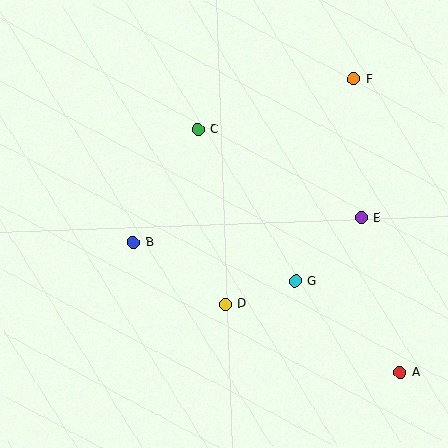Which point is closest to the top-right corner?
Point F is closest to the top-right corner.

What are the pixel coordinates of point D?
Point D is at (225, 304).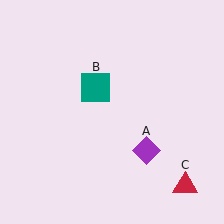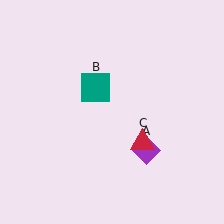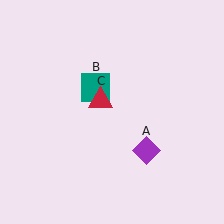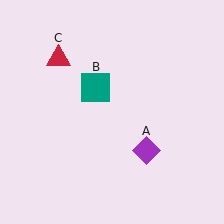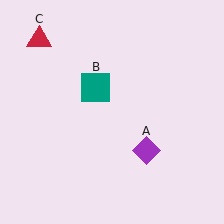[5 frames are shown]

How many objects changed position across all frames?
1 object changed position: red triangle (object C).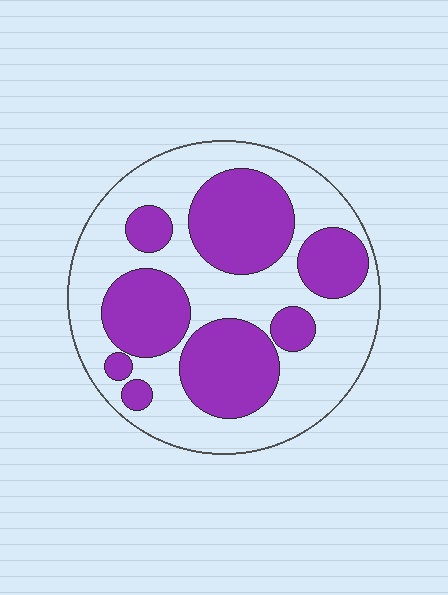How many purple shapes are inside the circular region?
8.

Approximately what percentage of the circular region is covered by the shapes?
Approximately 40%.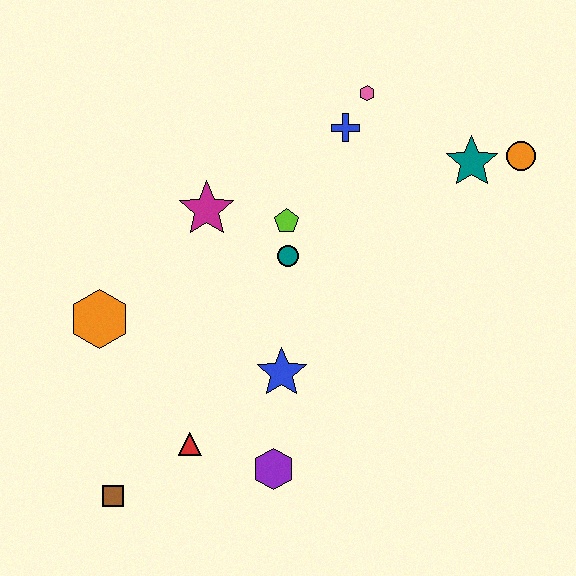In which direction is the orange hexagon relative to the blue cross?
The orange hexagon is to the left of the blue cross.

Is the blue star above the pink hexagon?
No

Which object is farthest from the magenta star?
The orange circle is farthest from the magenta star.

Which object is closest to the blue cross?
The pink hexagon is closest to the blue cross.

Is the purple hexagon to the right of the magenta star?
Yes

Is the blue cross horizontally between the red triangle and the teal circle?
No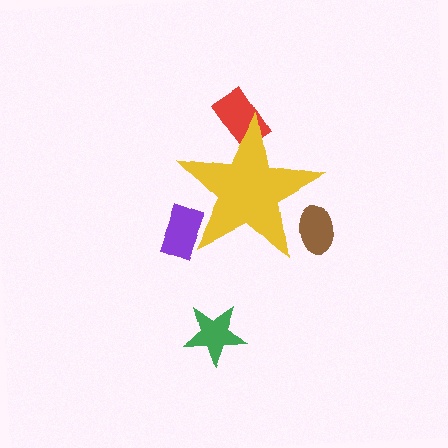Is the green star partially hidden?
No, the green star is fully visible.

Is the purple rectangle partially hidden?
Yes, the purple rectangle is partially hidden behind the yellow star.